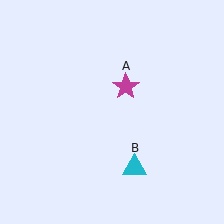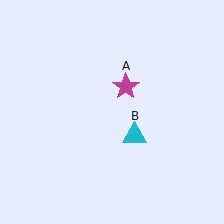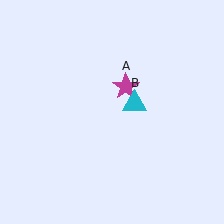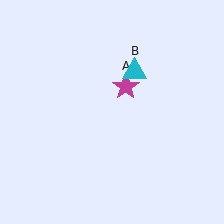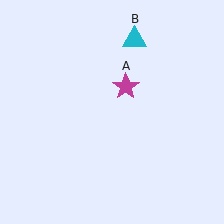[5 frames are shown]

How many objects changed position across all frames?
1 object changed position: cyan triangle (object B).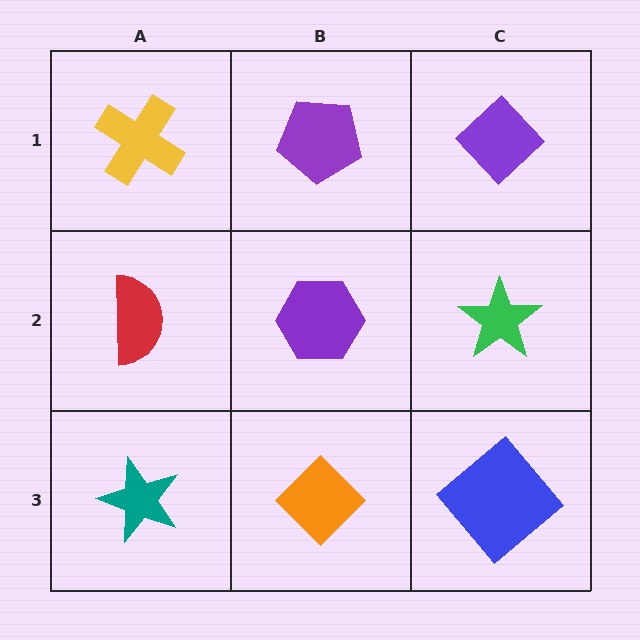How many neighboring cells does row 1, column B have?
3.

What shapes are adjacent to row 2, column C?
A purple diamond (row 1, column C), a blue diamond (row 3, column C), a purple hexagon (row 2, column B).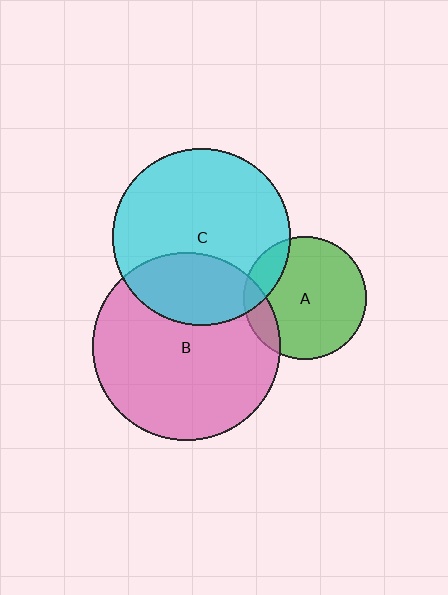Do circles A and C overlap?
Yes.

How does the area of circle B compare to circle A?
Approximately 2.3 times.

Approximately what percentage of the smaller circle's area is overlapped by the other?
Approximately 15%.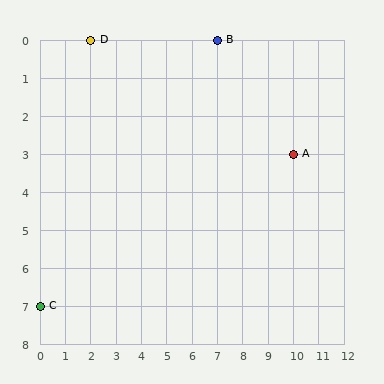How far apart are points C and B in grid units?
Points C and B are 7 columns and 7 rows apart (about 9.9 grid units diagonally).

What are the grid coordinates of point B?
Point B is at grid coordinates (7, 0).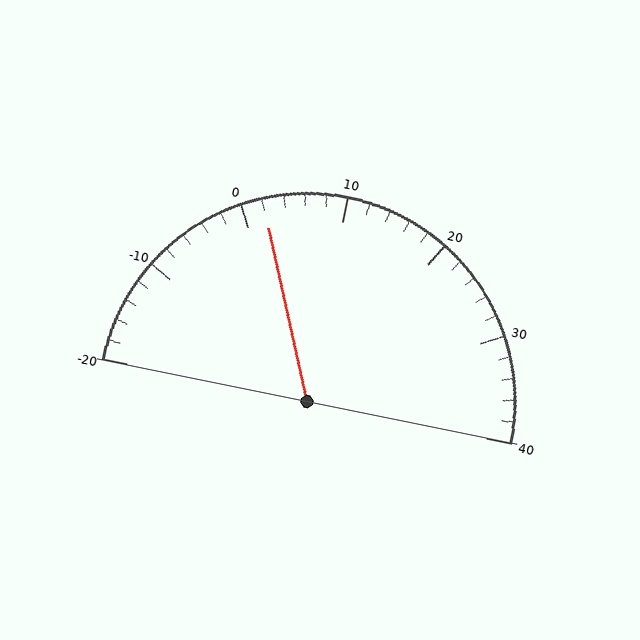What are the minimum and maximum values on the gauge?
The gauge ranges from -20 to 40.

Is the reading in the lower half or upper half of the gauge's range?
The reading is in the lower half of the range (-20 to 40).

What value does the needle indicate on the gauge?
The needle indicates approximately 2.